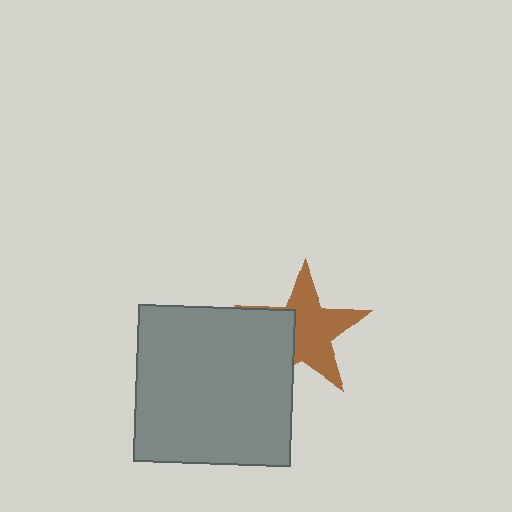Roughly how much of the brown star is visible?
Most of it is visible (roughly 66%).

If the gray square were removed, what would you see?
You would see the complete brown star.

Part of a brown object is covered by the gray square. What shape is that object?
It is a star.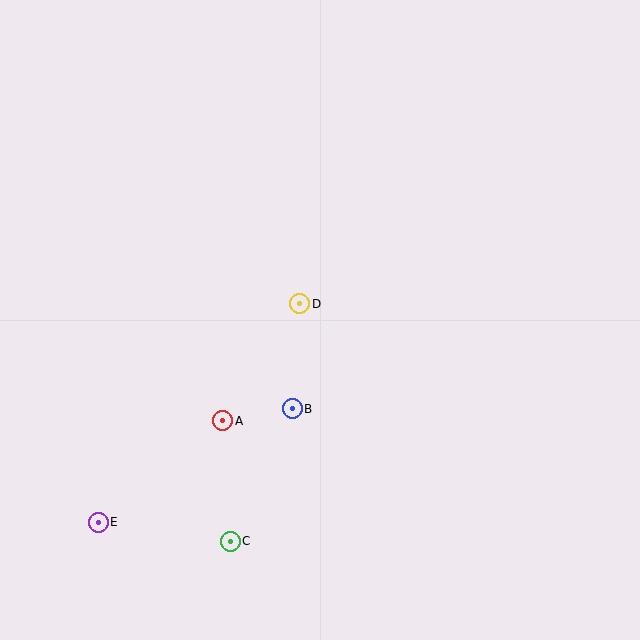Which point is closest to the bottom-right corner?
Point B is closest to the bottom-right corner.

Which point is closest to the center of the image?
Point D at (300, 304) is closest to the center.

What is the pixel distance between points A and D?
The distance between A and D is 140 pixels.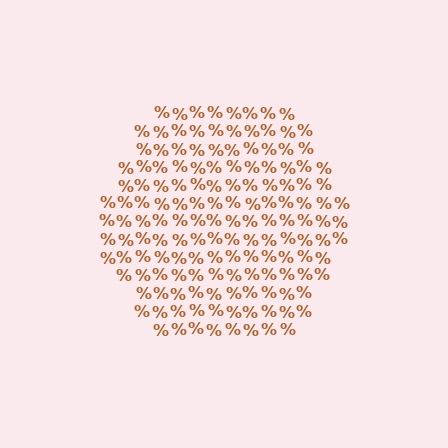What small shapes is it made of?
It is made of small percent signs.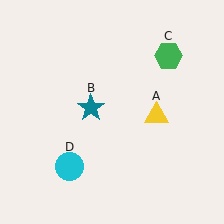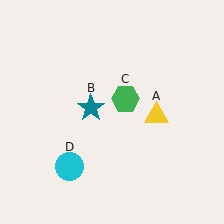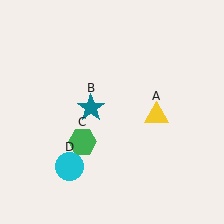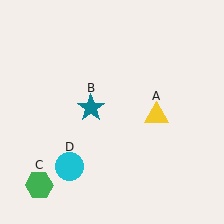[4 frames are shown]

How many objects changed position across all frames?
1 object changed position: green hexagon (object C).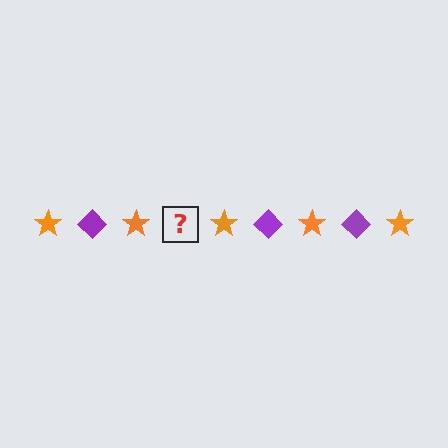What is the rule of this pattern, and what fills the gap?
The rule is that the pattern alternates between orange star and purple diamond. The gap should be filled with a purple diamond.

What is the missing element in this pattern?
The missing element is a purple diamond.